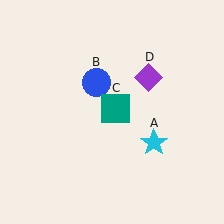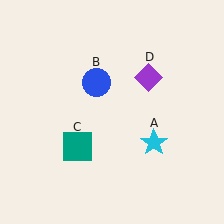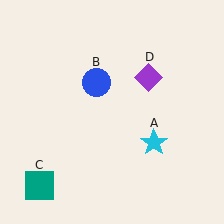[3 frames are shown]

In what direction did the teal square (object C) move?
The teal square (object C) moved down and to the left.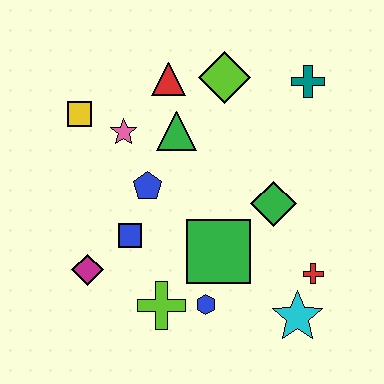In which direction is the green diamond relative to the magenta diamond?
The green diamond is to the right of the magenta diamond.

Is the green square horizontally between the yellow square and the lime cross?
No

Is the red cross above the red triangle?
No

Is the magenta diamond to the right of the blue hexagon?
No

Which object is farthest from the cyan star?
The yellow square is farthest from the cyan star.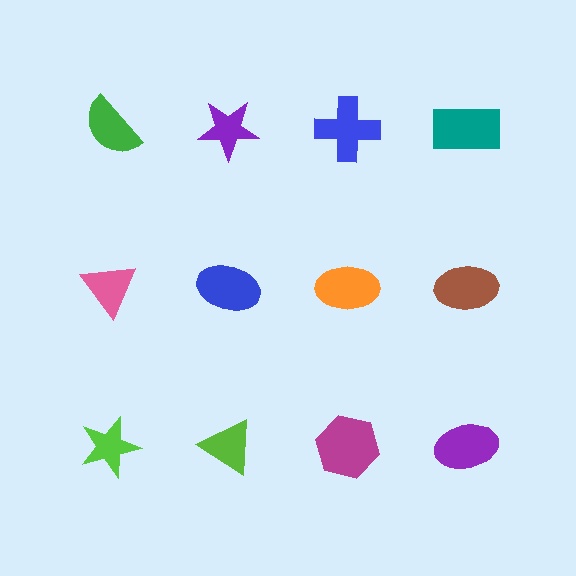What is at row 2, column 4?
A brown ellipse.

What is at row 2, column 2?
A blue ellipse.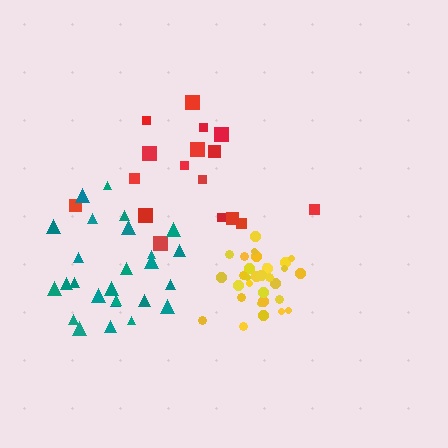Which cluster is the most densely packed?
Yellow.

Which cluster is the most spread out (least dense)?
Red.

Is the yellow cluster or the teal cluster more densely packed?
Yellow.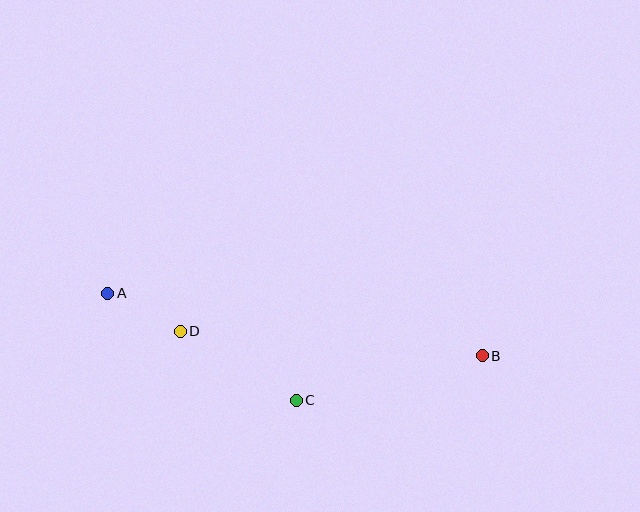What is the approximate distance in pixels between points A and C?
The distance between A and C is approximately 217 pixels.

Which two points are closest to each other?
Points A and D are closest to each other.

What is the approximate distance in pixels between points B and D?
The distance between B and D is approximately 303 pixels.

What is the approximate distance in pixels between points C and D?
The distance between C and D is approximately 135 pixels.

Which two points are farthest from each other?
Points A and B are farthest from each other.